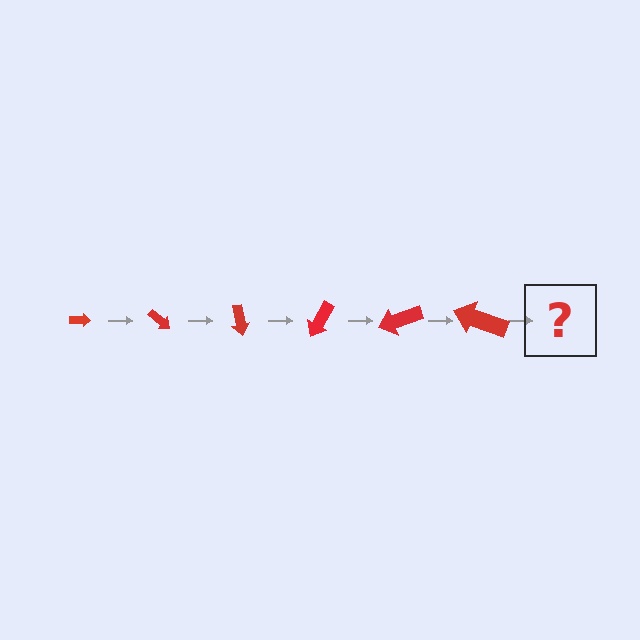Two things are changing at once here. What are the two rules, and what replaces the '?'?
The two rules are that the arrow grows larger each step and it rotates 40 degrees each step. The '?' should be an arrow, larger than the previous one and rotated 240 degrees from the start.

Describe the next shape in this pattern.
It should be an arrow, larger than the previous one and rotated 240 degrees from the start.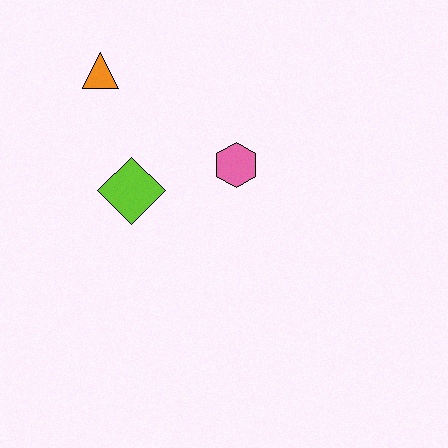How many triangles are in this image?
There is 1 triangle.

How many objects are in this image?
There are 3 objects.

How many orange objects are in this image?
There is 1 orange object.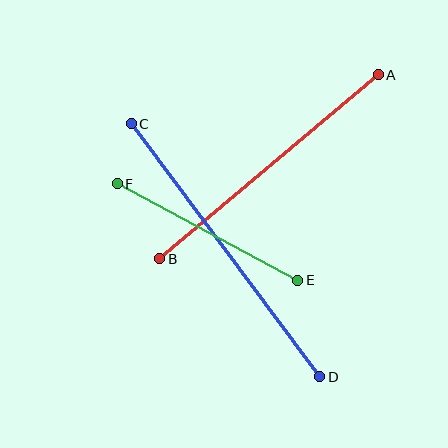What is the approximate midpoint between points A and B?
The midpoint is at approximately (269, 167) pixels.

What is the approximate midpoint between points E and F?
The midpoint is at approximately (208, 232) pixels.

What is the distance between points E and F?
The distance is approximately 205 pixels.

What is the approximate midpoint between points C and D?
The midpoint is at approximately (226, 250) pixels.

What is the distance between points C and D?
The distance is approximately 316 pixels.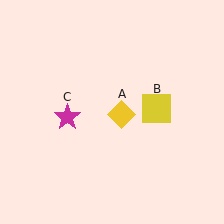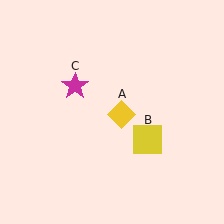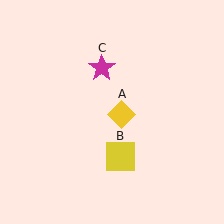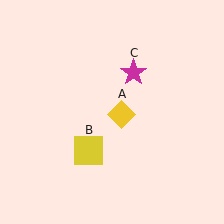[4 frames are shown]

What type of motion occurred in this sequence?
The yellow square (object B), magenta star (object C) rotated clockwise around the center of the scene.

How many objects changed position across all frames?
2 objects changed position: yellow square (object B), magenta star (object C).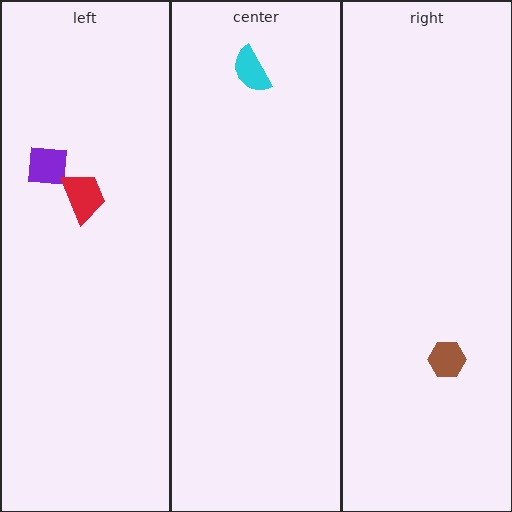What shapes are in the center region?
The cyan semicircle.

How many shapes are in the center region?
1.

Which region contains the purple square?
The left region.